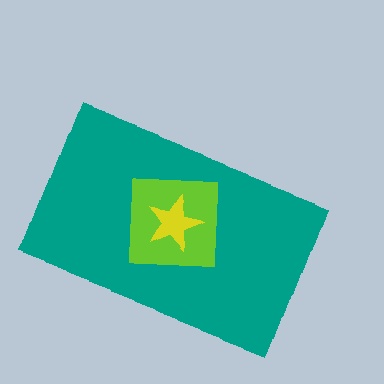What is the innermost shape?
The yellow star.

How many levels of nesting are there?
3.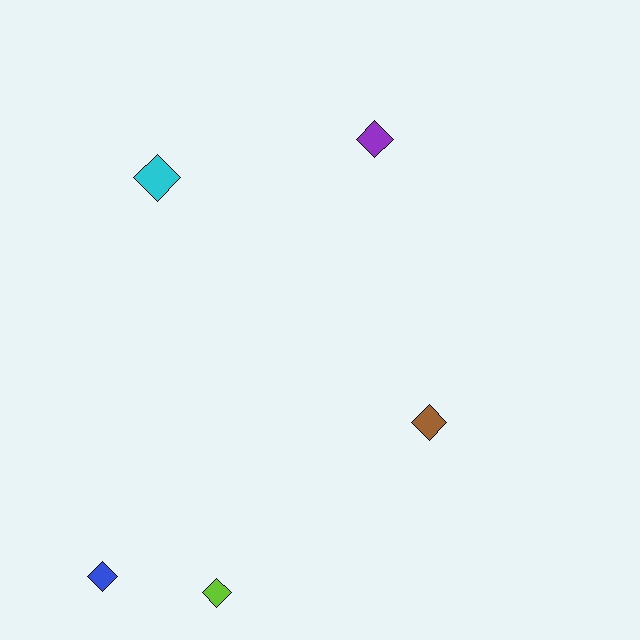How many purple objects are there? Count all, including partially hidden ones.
There is 1 purple object.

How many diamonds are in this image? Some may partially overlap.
There are 5 diamonds.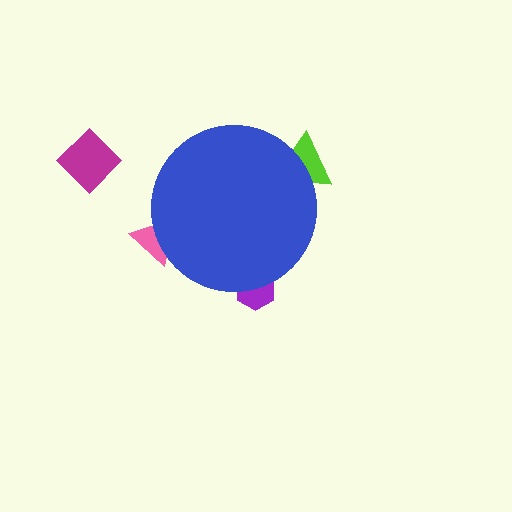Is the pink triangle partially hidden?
Yes, the pink triangle is partially hidden behind the blue circle.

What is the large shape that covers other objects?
A blue circle.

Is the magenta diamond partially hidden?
No, the magenta diamond is fully visible.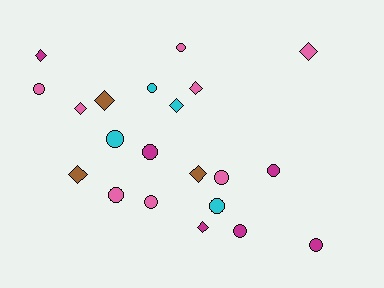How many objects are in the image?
There are 21 objects.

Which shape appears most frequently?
Circle, with 12 objects.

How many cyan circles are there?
There are 3 cyan circles.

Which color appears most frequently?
Pink, with 8 objects.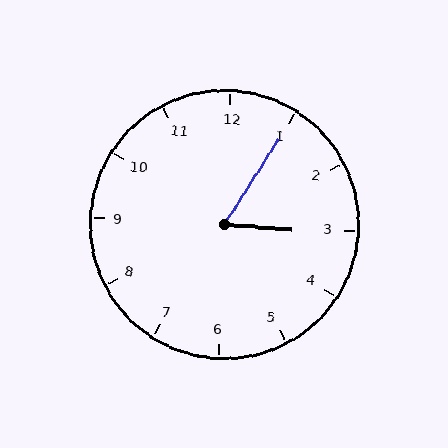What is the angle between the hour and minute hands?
Approximately 62 degrees.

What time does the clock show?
3:05.